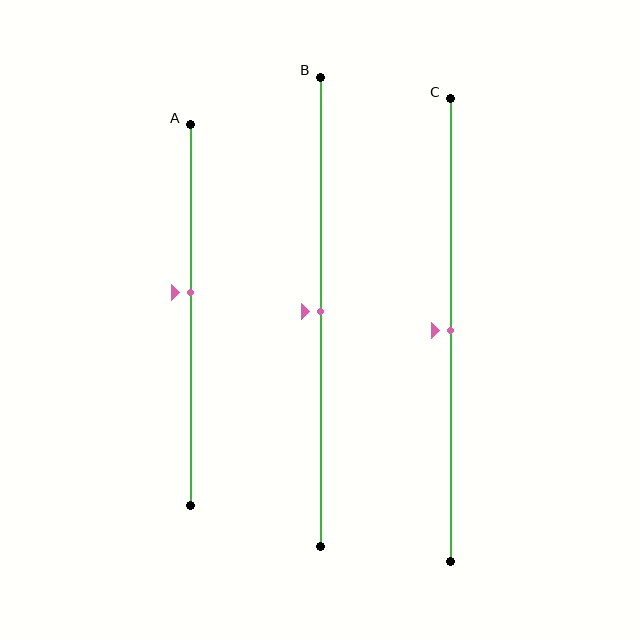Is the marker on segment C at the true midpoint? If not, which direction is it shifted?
Yes, the marker on segment C is at the true midpoint.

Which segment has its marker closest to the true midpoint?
Segment B has its marker closest to the true midpoint.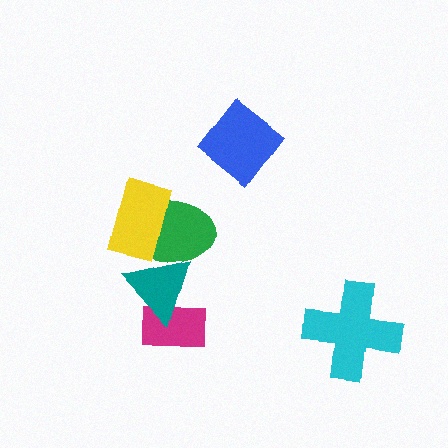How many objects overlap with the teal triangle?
2 objects overlap with the teal triangle.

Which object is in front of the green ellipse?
The yellow rectangle is in front of the green ellipse.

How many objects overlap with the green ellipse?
2 objects overlap with the green ellipse.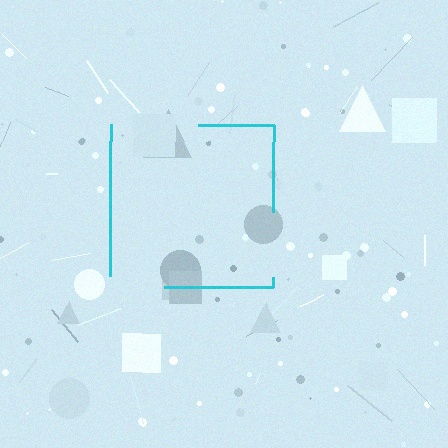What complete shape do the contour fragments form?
The contour fragments form a square.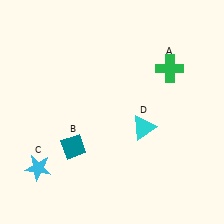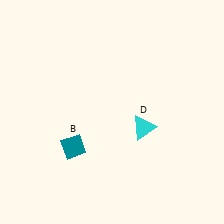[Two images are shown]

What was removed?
The cyan star (C), the green cross (A) were removed in Image 2.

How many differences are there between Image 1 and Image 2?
There are 2 differences between the two images.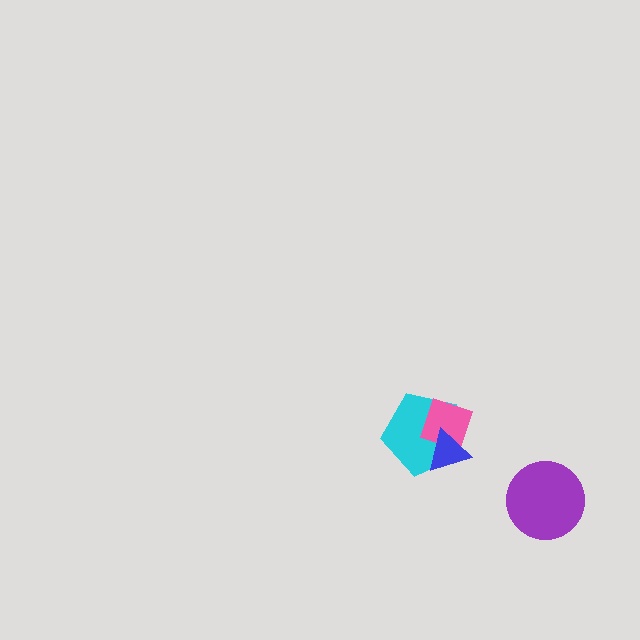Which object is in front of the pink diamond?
The blue triangle is in front of the pink diamond.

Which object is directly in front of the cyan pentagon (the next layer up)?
The pink diamond is directly in front of the cyan pentagon.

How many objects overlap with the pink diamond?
2 objects overlap with the pink diamond.